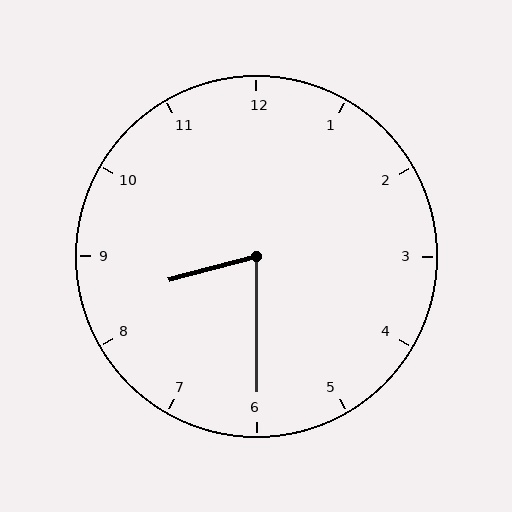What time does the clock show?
8:30.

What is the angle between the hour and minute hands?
Approximately 75 degrees.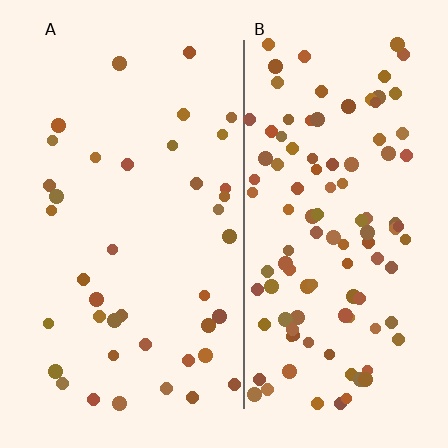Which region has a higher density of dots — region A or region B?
B (the right).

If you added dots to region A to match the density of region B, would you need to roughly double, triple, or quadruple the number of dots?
Approximately triple.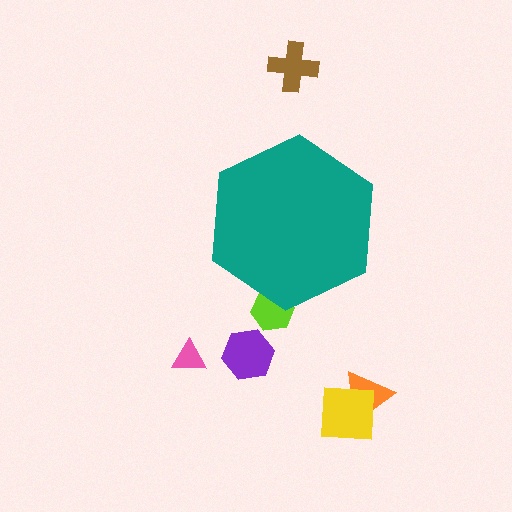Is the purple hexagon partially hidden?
No, the purple hexagon is fully visible.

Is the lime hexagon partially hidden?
Yes, the lime hexagon is partially hidden behind the teal hexagon.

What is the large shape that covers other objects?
A teal hexagon.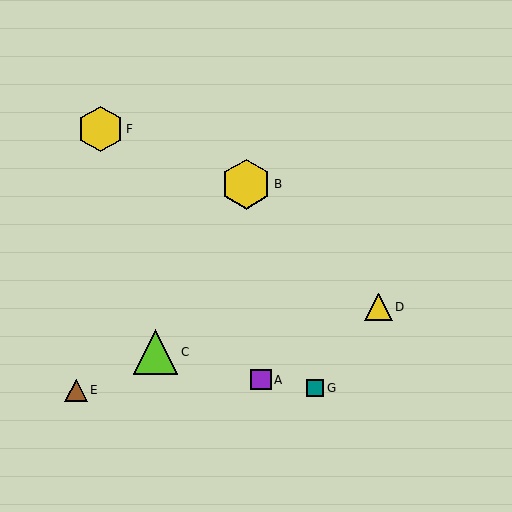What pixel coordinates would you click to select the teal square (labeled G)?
Click at (315, 388) to select the teal square G.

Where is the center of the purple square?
The center of the purple square is at (261, 380).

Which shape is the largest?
The yellow hexagon (labeled B) is the largest.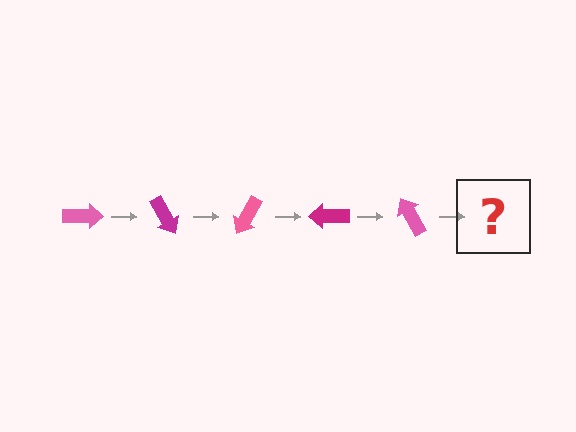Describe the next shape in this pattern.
It should be a magenta arrow, rotated 300 degrees from the start.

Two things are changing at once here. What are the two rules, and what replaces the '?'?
The two rules are that it rotates 60 degrees each step and the color cycles through pink and magenta. The '?' should be a magenta arrow, rotated 300 degrees from the start.